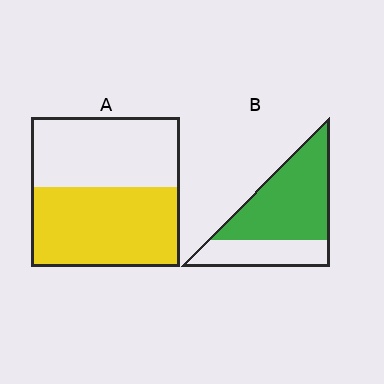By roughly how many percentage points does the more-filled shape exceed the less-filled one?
By roughly 15 percentage points (B over A).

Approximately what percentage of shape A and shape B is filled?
A is approximately 55% and B is approximately 65%.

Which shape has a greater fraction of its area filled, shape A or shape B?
Shape B.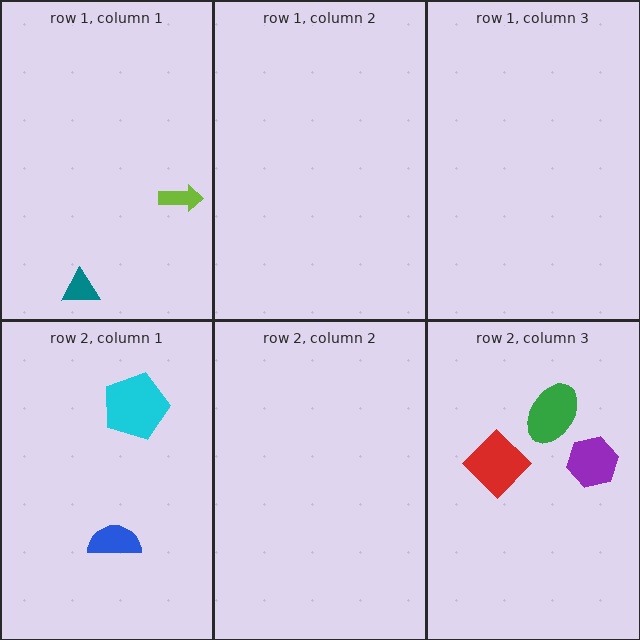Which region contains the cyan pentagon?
The row 2, column 1 region.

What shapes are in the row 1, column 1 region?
The teal triangle, the lime arrow.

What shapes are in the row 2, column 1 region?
The blue semicircle, the cyan pentagon.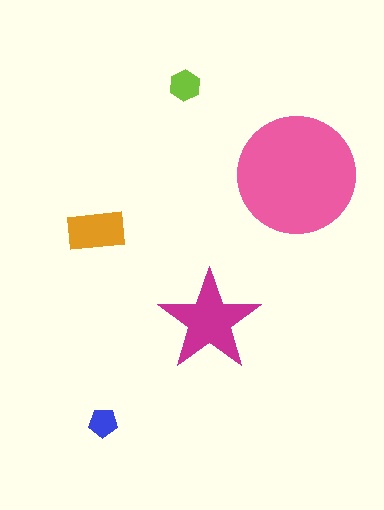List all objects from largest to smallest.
The pink circle, the magenta star, the orange rectangle, the lime hexagon, the blue pentagon.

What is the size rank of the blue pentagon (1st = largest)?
5th.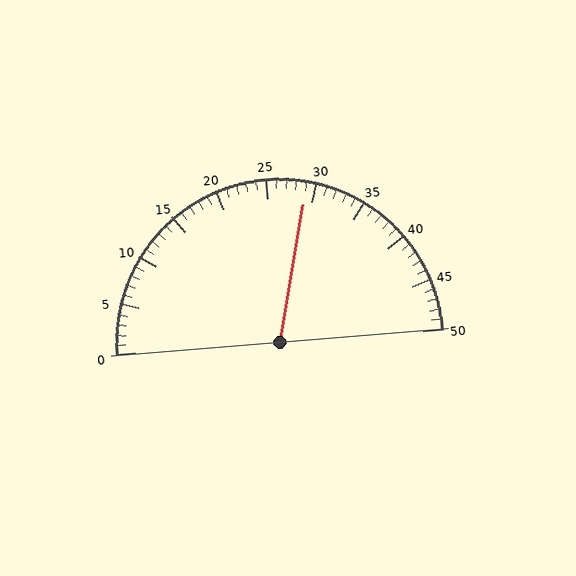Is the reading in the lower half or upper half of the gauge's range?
The reading is in the upper half of the range (0 to 50).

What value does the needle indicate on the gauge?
The needle indicates approximately 29.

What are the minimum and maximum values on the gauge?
The gauge ranges from 0 to 50.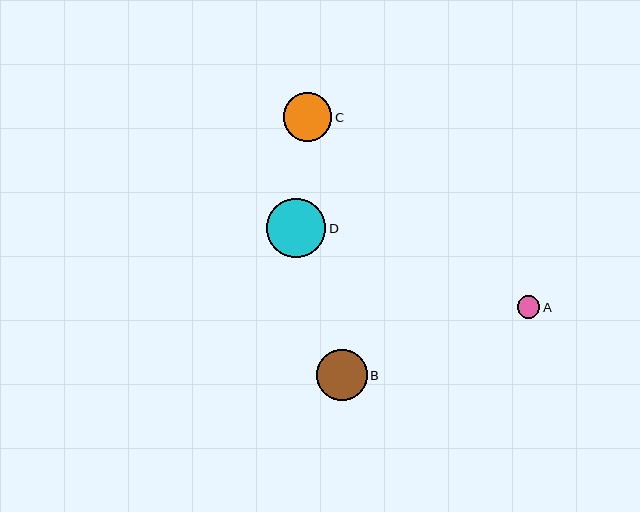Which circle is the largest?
Circle D is the largest with a size of approximately 59 pixels.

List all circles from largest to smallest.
From largest to smallest: D, B, C, A.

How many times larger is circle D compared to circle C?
Circle D is approximately 1.2 times the size of circle C.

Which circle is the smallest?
Circle A is the smallest with a size of approximately 23 pixels.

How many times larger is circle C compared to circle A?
Circle C is approximately 2.2 times the size of circle A.